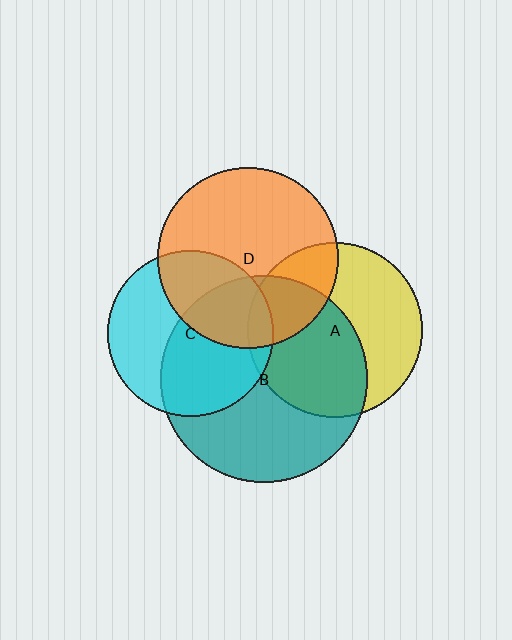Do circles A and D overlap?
Yes.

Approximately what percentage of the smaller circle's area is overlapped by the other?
Approximately 25%.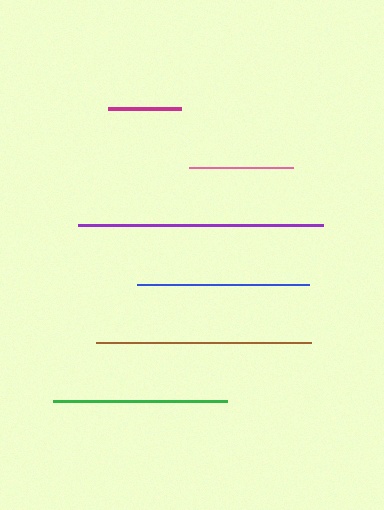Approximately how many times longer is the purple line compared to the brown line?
The purple line is approximately 1.1 times the length of the brown line.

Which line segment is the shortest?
The magenta line is the shortest at approximately 73 pixels.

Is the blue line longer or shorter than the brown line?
The brown line is longer than the blue line.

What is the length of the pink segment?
The pink segment is approximately 103 pixels long.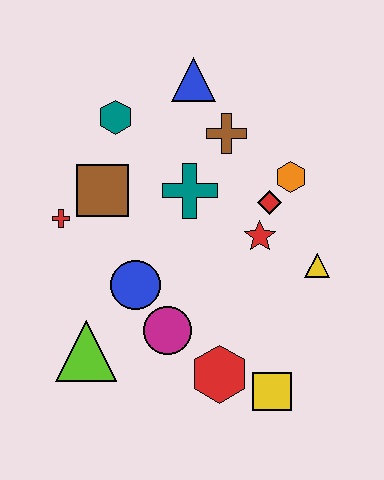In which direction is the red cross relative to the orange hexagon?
The red cross is to the left of the orange hexagon.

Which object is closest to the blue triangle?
The brown cross is closest to the blue triangle.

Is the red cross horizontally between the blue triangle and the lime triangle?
No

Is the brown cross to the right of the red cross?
Yes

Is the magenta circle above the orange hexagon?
No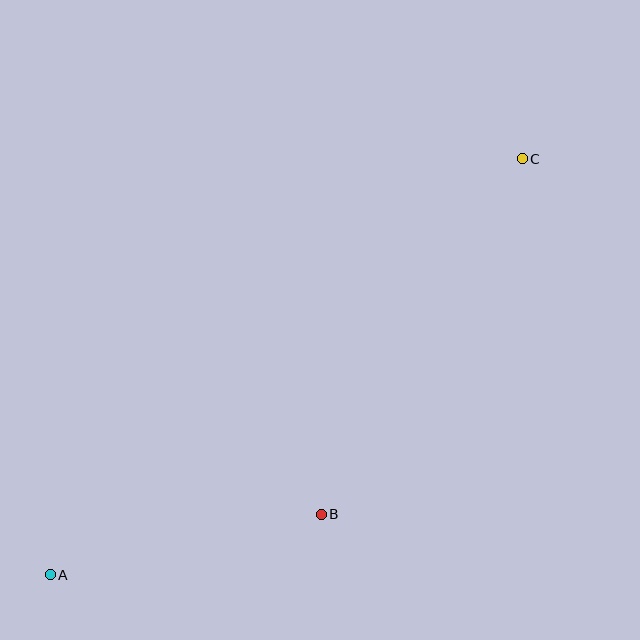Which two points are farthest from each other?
Points A and C are farthest from each other.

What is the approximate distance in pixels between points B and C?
The distance between B and C is approximately 408 pixels.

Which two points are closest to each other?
Points A and B are closest to each other.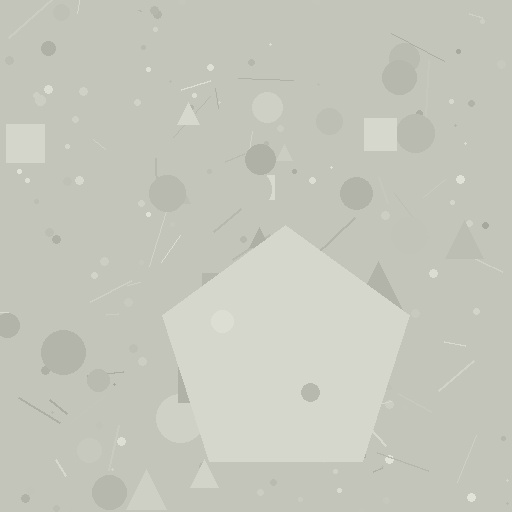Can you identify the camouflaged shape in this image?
The camouflaged shape is a pentagon.